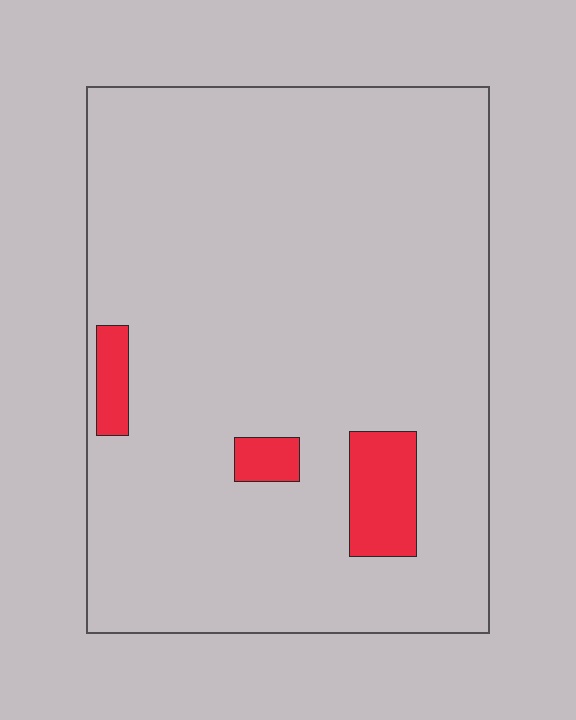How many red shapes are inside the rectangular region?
3.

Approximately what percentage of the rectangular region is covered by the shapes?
Approximately 5%.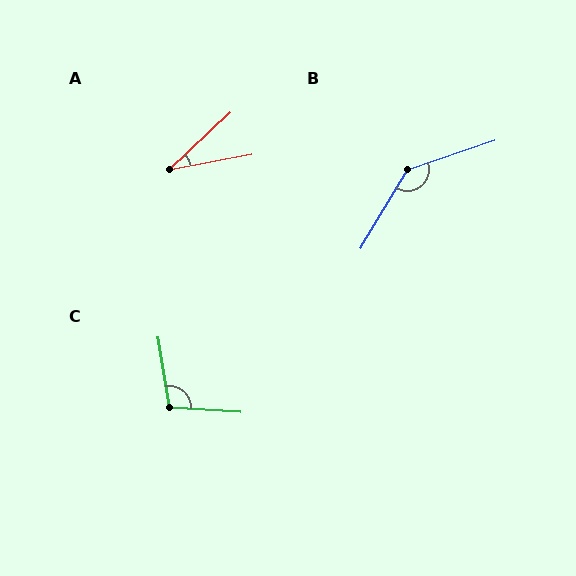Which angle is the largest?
B, at approximately 139 degrees.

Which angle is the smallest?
A, at approximately 32 degrees.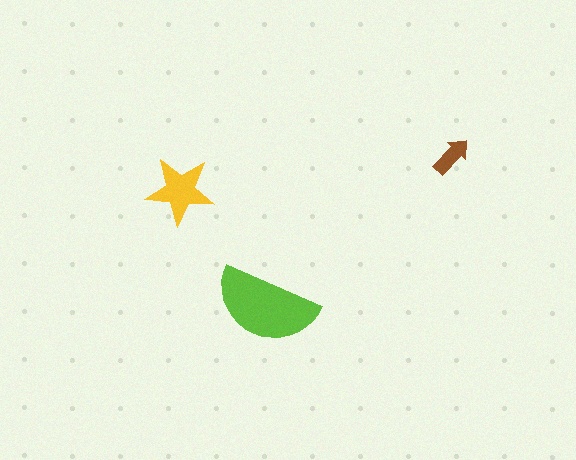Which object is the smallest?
The brown arrow.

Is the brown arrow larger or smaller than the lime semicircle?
Smaller.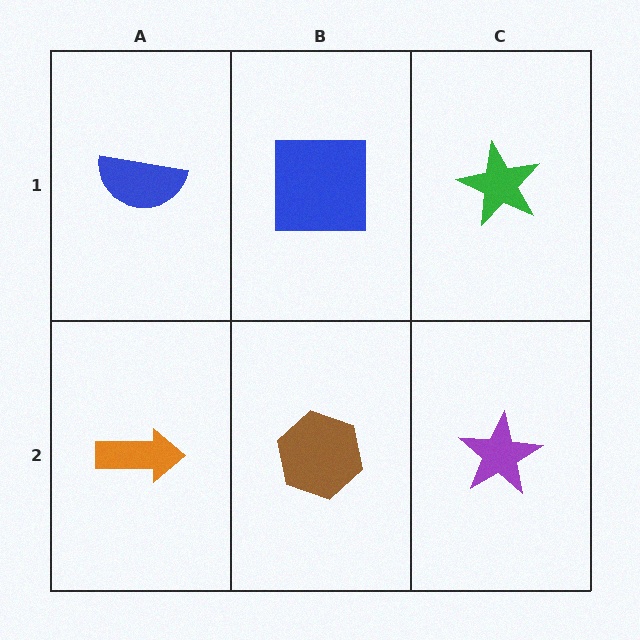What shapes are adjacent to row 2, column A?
A blue semicircle (row 1, column A), a brown hexagon (row 2, column B).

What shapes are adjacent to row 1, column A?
An orange arrow (row 2, column A), a blue square (row 1, column B).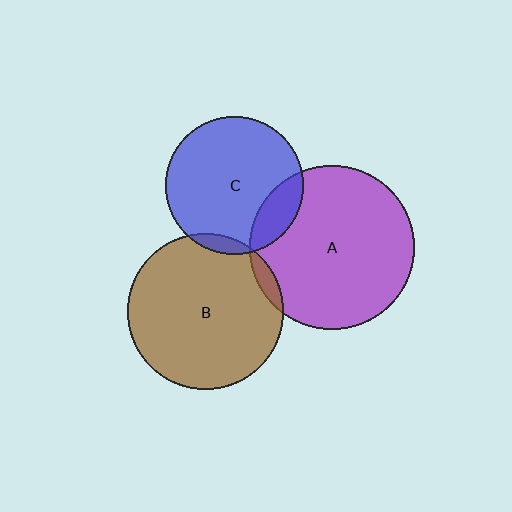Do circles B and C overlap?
Yes.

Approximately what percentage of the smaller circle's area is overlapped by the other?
Approximately 5%.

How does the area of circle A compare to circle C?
Approximately 1.4 times.